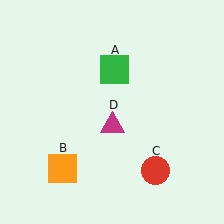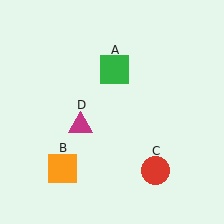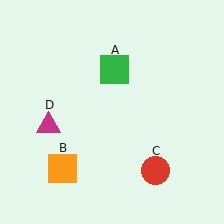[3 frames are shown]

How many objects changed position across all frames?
1 object changed position: magenta triangle (object D).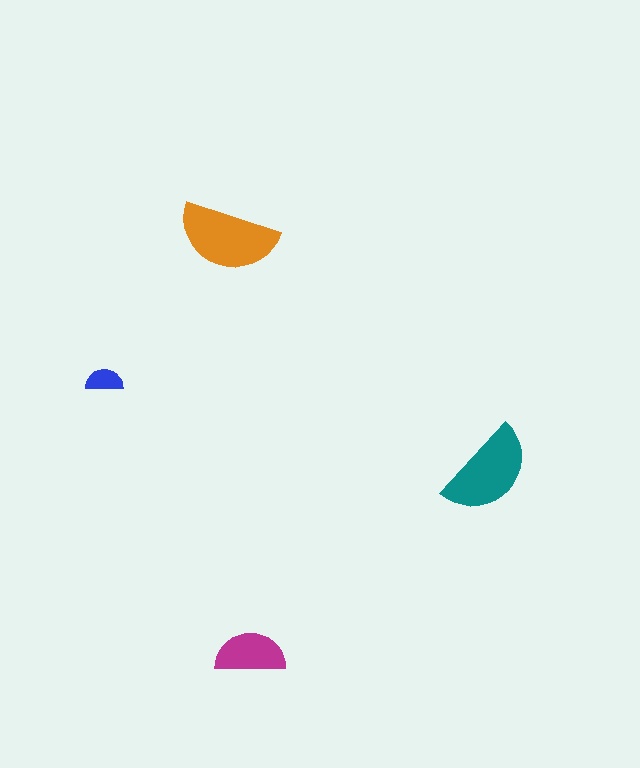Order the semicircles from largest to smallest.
the orange one, the teal one, the magenta one, the blue one.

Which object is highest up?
The orange semicircle is topmost.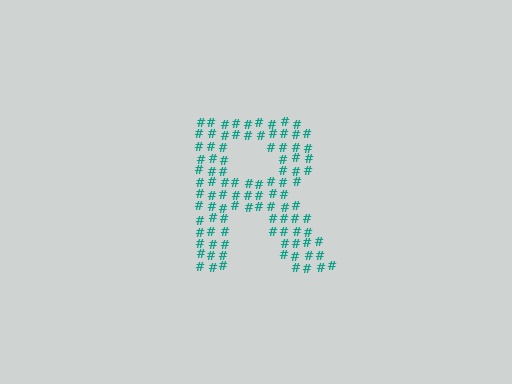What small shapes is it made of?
It is made of small hash symbols.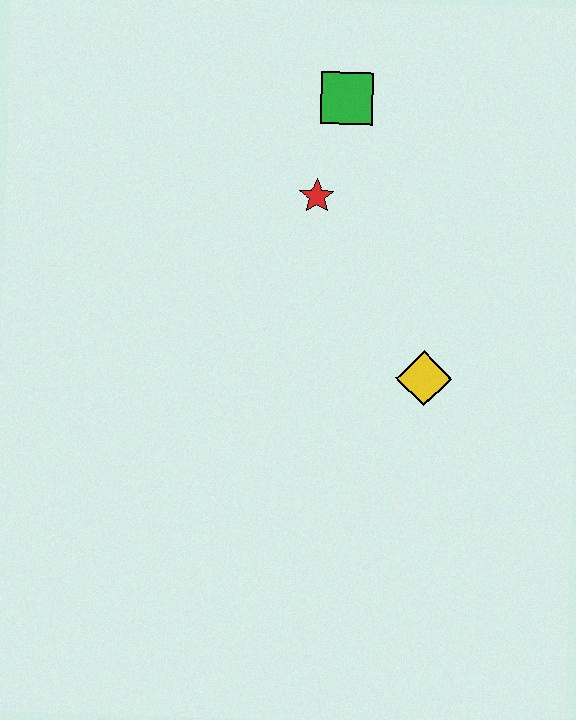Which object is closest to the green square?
The red star is closest to the green square.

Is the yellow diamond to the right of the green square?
Yes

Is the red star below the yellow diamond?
No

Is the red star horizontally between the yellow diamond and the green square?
No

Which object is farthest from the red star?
The yellow diamond is farthest from the red star.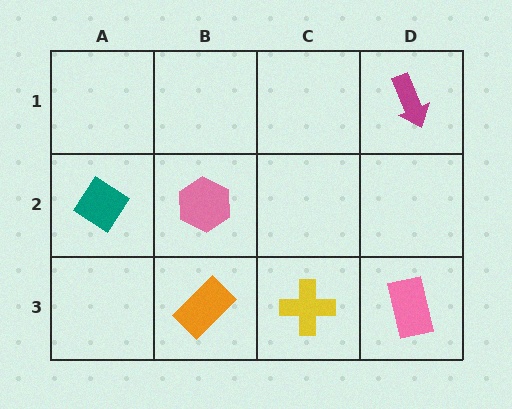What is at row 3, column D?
A pink rectangle.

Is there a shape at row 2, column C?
No, that cell is empty.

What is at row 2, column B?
A pink hexagon.